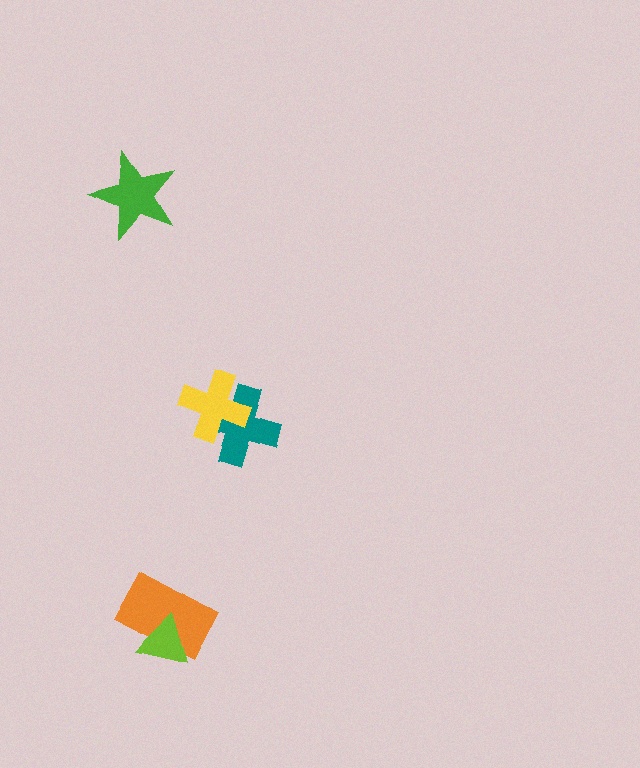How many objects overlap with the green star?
0 objects overlap with the green star.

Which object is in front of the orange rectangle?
The lime triangle is in front of the orange rectangle.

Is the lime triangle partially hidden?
No, no other shape covers it.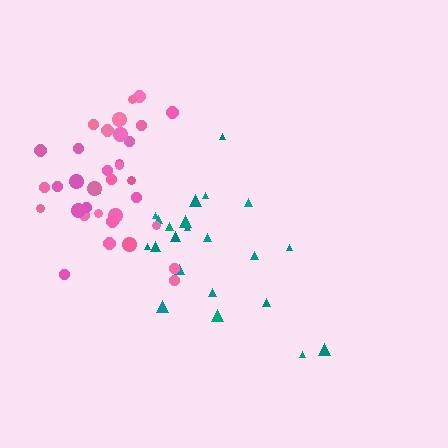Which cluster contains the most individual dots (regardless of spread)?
Pink (35).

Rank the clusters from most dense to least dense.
pink, teal.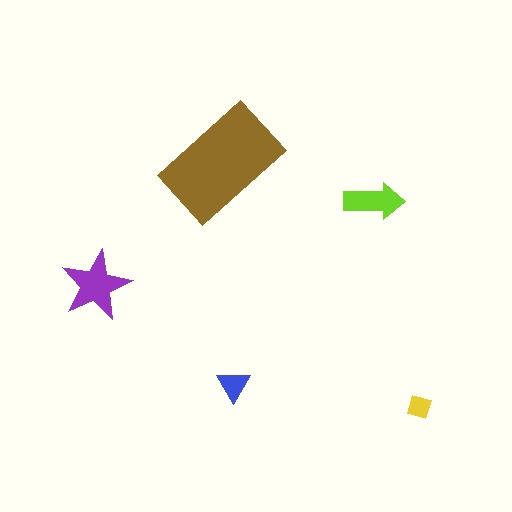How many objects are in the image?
There are 5 objects in the image.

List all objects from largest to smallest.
The brown rectangle, the purple star, the lime arrow, the blue triangle, the yellow diamond.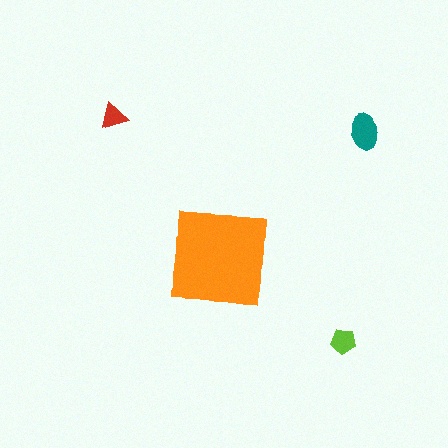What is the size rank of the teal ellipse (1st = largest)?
2nd.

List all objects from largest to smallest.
The orange square, the teal ellipse, the lime pentagon, the red triangle.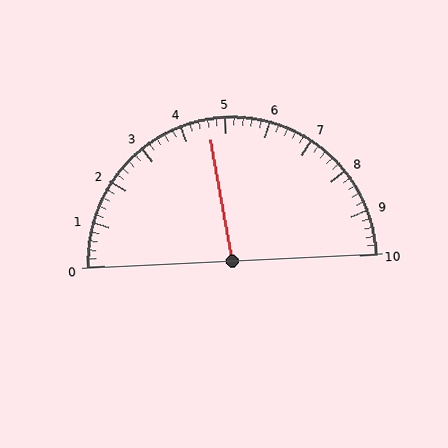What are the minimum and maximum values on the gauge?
The gauge ranges from 0 to 10.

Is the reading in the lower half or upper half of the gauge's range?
The reading is in the lower half of the range (0 to 10).